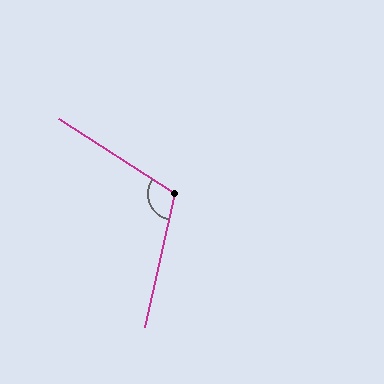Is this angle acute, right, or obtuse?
It is obtuse.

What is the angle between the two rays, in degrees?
Approximately 110 degrees.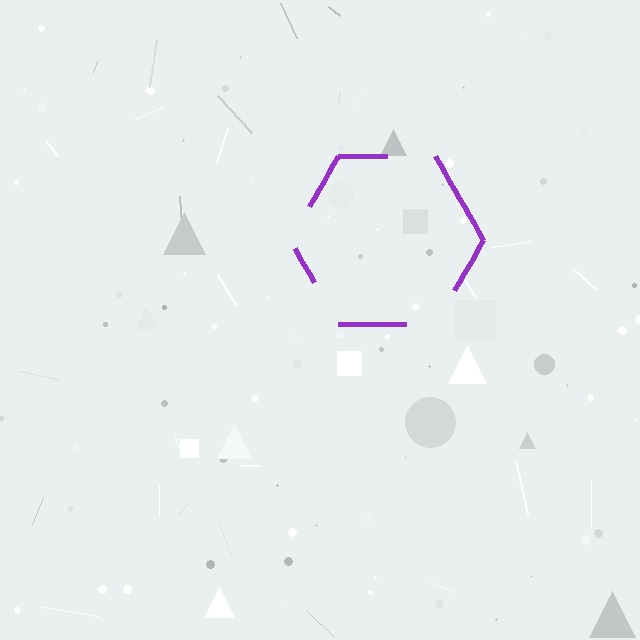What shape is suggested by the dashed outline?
The dashed outline suggests a hexagon.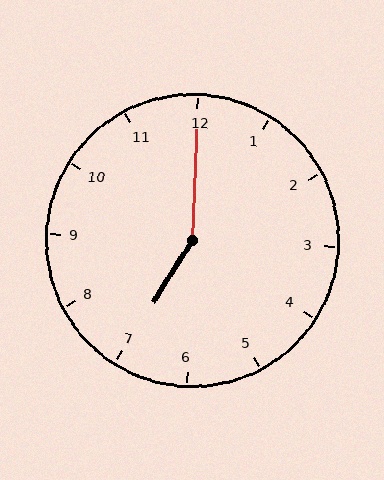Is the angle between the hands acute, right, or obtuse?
It is obtuse.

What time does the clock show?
7:00.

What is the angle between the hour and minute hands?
Approximately 150 degrees.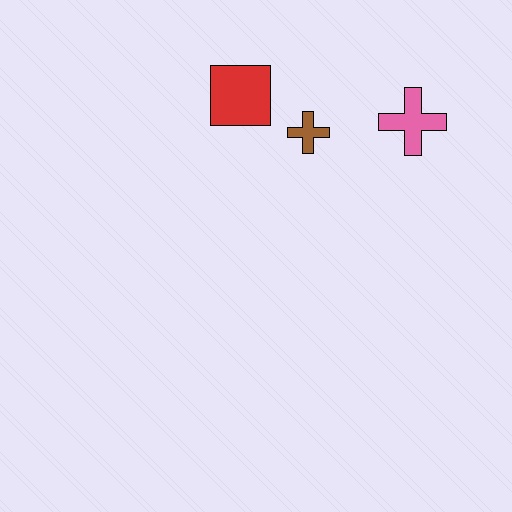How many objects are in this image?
There are 3 objects.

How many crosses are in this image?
There are 2 crosses.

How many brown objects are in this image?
There is 1 brown object.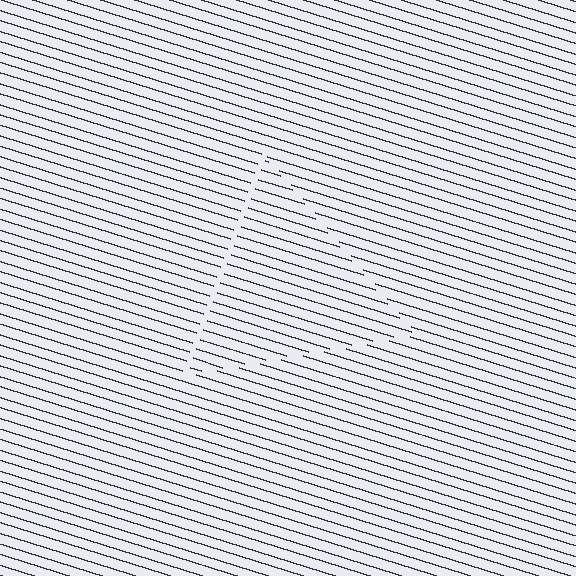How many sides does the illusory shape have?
3 sides — the line-ends trace a triangle.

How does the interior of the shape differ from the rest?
The interior of the shape contains the same grating, shifted by half a period — the contour is defined by the phase discontinuity where line-ends from the inner and outer gratings abut.